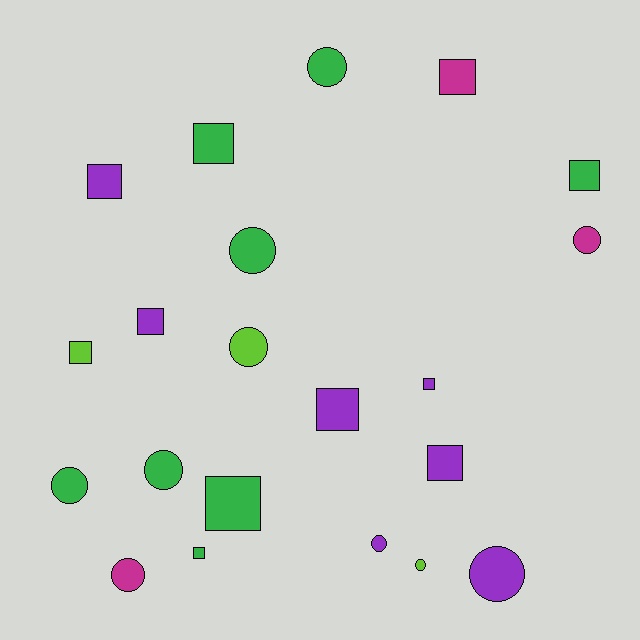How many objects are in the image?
There are 21 objects.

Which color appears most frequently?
Green, with 8 objects.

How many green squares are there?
There are 4 green squares.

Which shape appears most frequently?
Square, with 11 objects.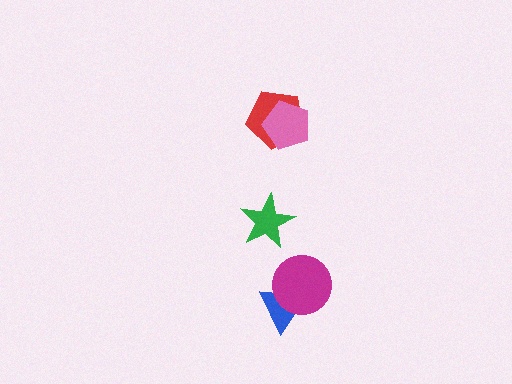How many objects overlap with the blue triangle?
1 object overlaps with the blue triangle.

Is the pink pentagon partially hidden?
No, no other shape covers it.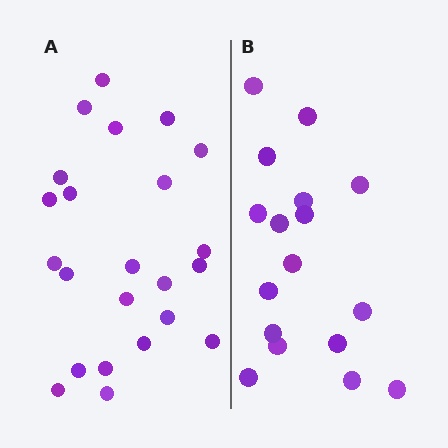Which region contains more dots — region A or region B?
Region A (the left region) has more dots.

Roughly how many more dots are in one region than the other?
Region A has about 6 more dots than region B.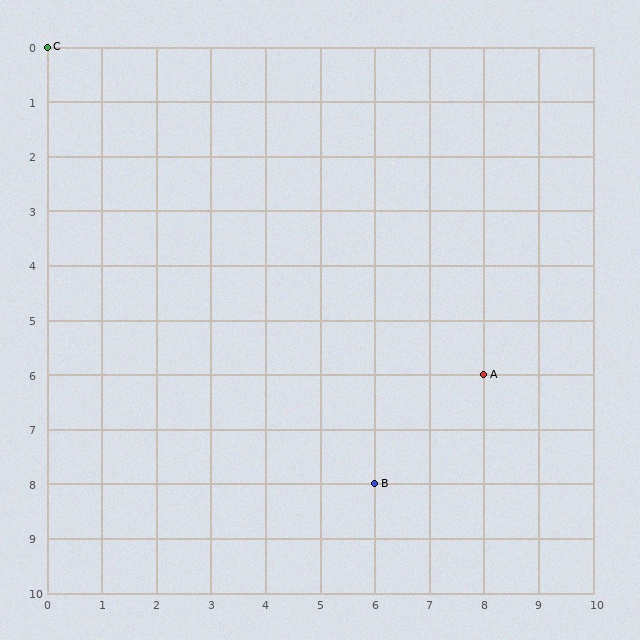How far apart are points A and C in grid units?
Points A and C are 8 columns and 6 rows apart (about 10.0 grid units diagonally).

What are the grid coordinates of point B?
Point B is at grid coordinates (6, 8).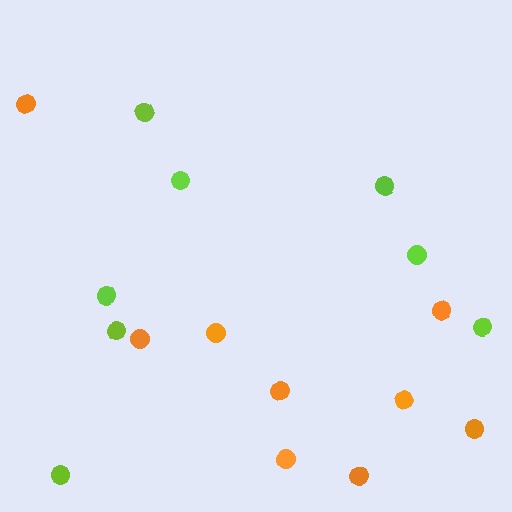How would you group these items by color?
There are 2 groups: one group of orange circles (9) and one group of lime circles (8).